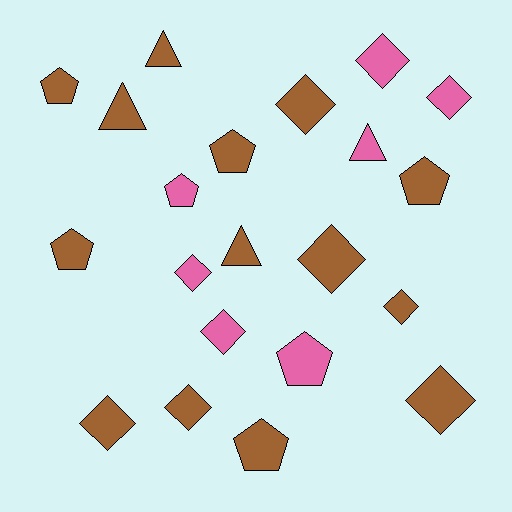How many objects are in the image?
There are 21 objects.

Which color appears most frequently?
Brown, with 14 objects.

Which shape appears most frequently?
Diamond, with 10 objects.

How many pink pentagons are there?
There are 2 pink pentagons.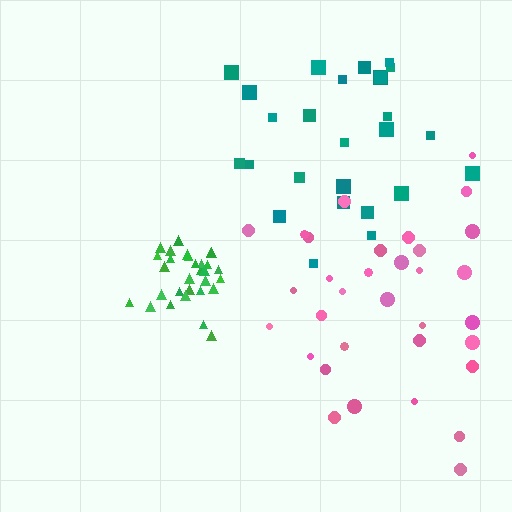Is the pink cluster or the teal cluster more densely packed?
Pink.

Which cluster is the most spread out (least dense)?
Teal.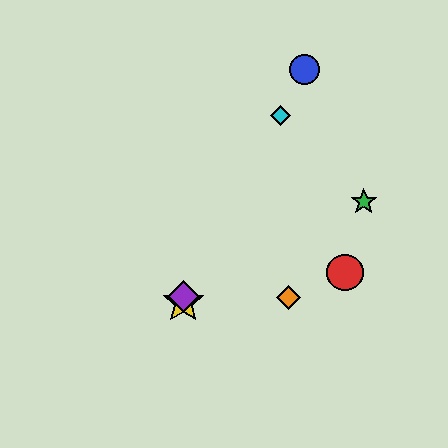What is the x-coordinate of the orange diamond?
The orange diamond is at x≈288.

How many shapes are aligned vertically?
2 shapes (the yellow star, the purple diamond) are aligned vertically.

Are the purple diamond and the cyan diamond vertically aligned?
No, the purple diamond is at x≈183 and the cyan diamond is at x≈281.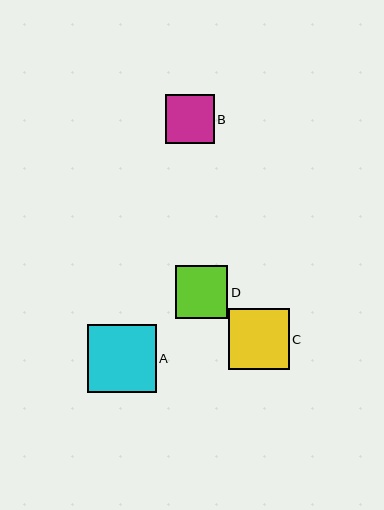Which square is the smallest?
Square B is the smallest with a size of approximately 49 pixels.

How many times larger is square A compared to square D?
Square A is approximately 1.3 times the size of square D.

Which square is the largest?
Square A is the largest with a size of approximately 68 pixels.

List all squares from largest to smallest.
From largest to smallest: A, C, D, B.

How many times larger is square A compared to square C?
Square A is approximately 1.1 times the size of square C.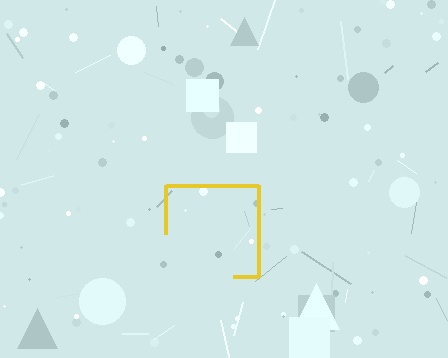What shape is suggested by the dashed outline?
The dashed outline suggests a square.